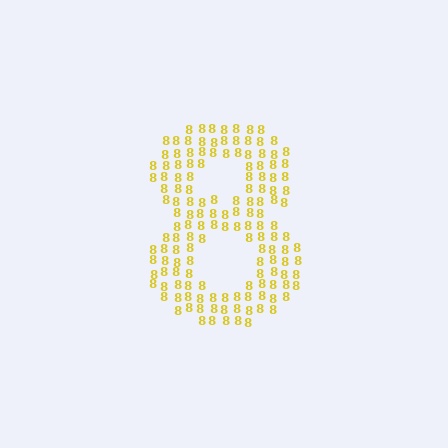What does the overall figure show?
The overall figure shows the digit 8.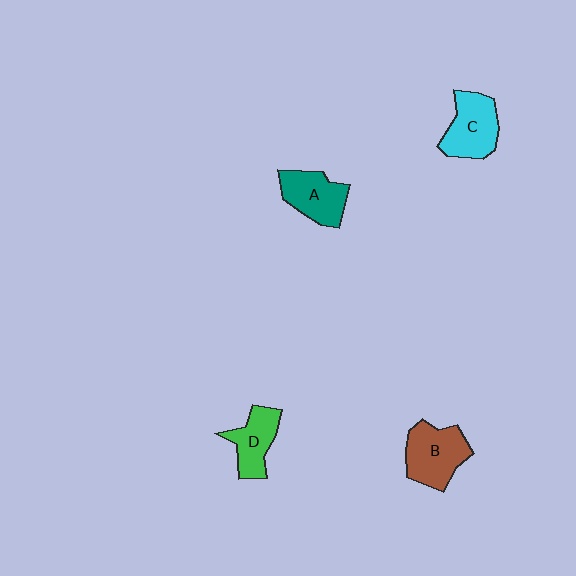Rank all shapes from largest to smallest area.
From largest to smallest: B (brown), C (cyan), A (teal), D (green).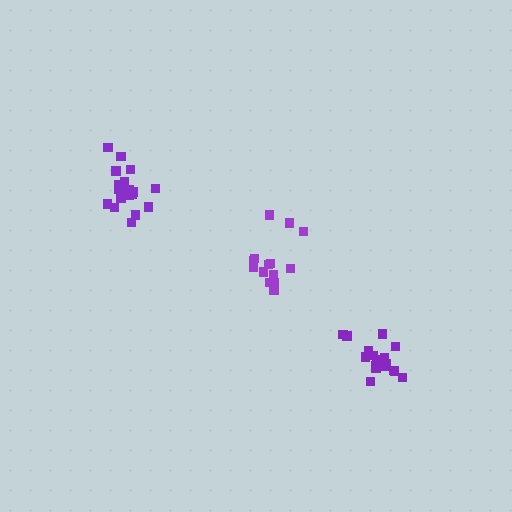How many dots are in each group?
Group 1: 15 dots, Group 2: 18 dots, Group 3: 21 dots (54 total).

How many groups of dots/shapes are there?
There are 3 groups.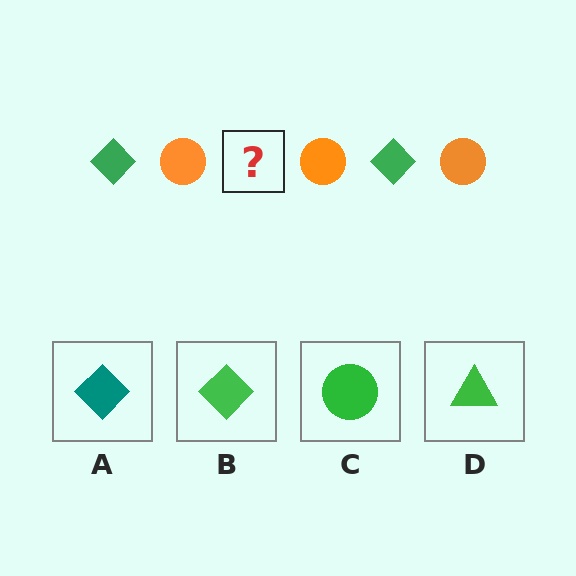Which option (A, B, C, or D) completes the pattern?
B.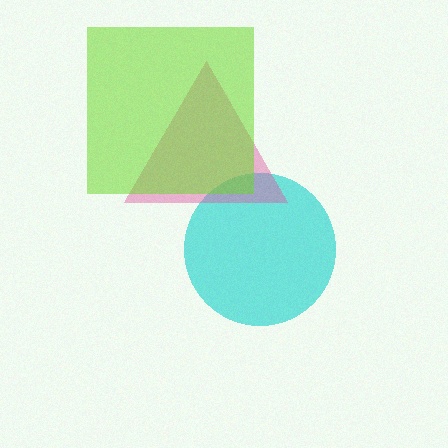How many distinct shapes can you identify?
There are 3 distinct shapes: a cyan circle, a pink triangle, a lime square.